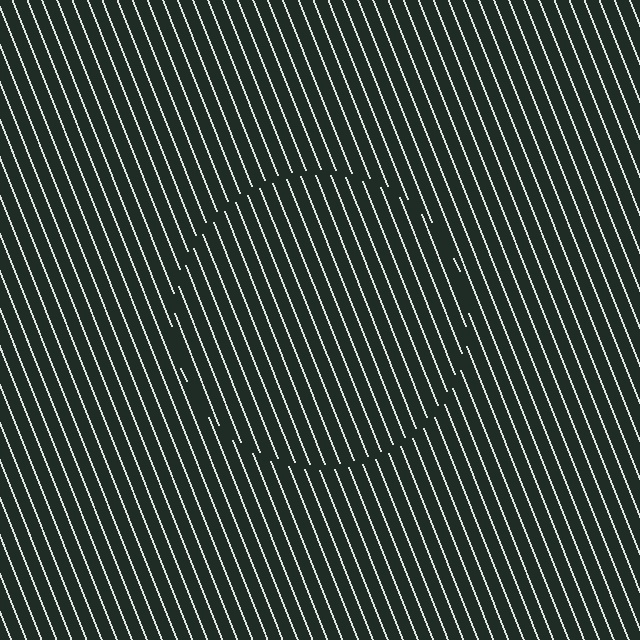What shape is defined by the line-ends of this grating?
An illusory circle. The interior of the shape contains the same grating, shifted by half a period — the contour is defined by the phase discontinuity where line-ends from the inner and outer gratings abut.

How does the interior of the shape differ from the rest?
The interior of the shape contains the same grating, shifted by half a period — the contour is defined by the phase discontinuity where line-ends from the inner and outer gratings abut.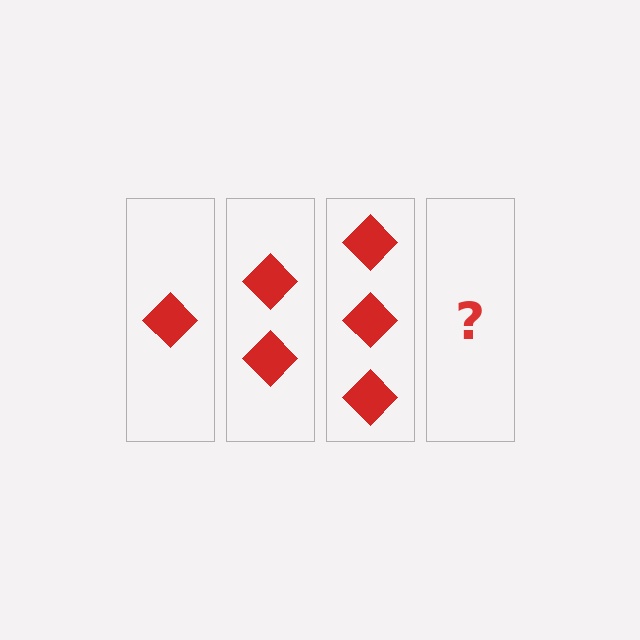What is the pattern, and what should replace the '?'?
The pattern is that each step adds one more diamond. The '?' should be 4 diamonds.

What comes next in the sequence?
The next element should be 4 diamonds.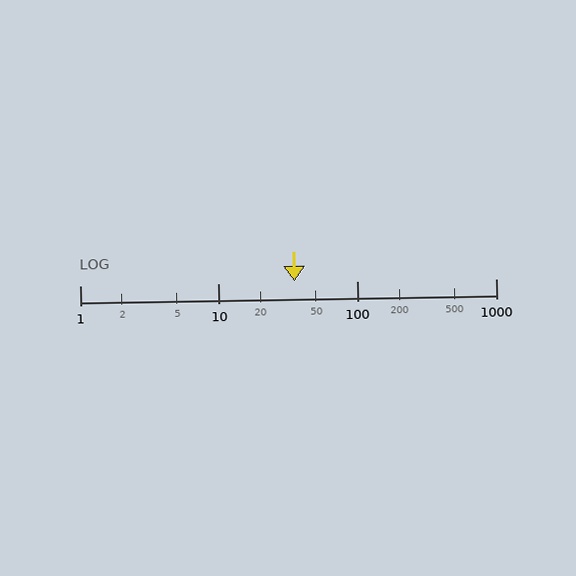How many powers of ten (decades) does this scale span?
The scale spans 3 decades, from 1 to 1000.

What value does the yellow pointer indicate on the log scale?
The pointer indicates approximately 35.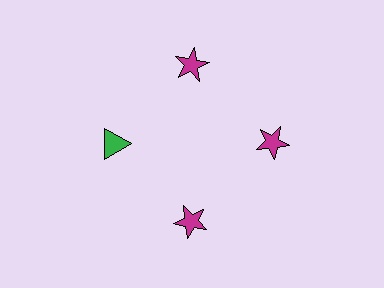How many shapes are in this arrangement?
There are 4 shapes arranged in a ring pattern.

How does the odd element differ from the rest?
It differs in both color (green instead of magenta) and shape (triangle instead of star).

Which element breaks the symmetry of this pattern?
The green triangle at roughly the 9 o'clock position breaks the symmetry. All other shapes are magenta stars.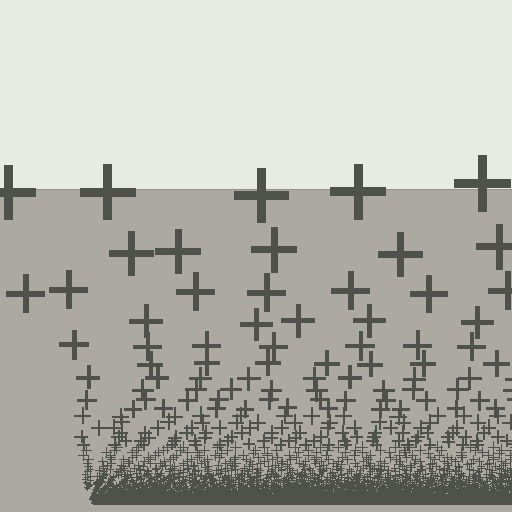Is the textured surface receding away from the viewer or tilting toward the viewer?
The surface appears to tilt toward the viewer. Texture elements get larger and sparser toward the top.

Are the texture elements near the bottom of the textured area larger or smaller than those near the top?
Smaller. The gradient is inverted — elements near the bottom are smaller and denser.